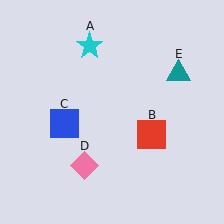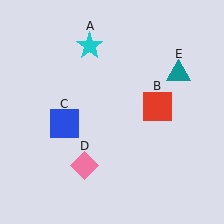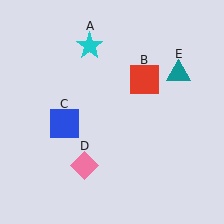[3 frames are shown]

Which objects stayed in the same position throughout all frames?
Cyan star (object A) and blue square (object C) and pink diamond (object D) and teal triangle (object E) remained stationary.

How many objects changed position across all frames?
1 object changed position: red square (object B).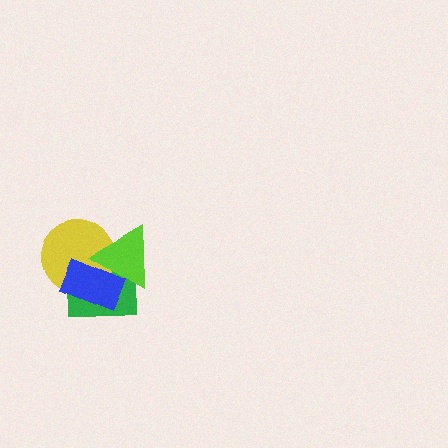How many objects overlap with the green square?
3 objects overlap with the green square.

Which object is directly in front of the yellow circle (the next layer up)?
The lime triangle is directly in front of the yellow circle.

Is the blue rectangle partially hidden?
No, no other shape covers it.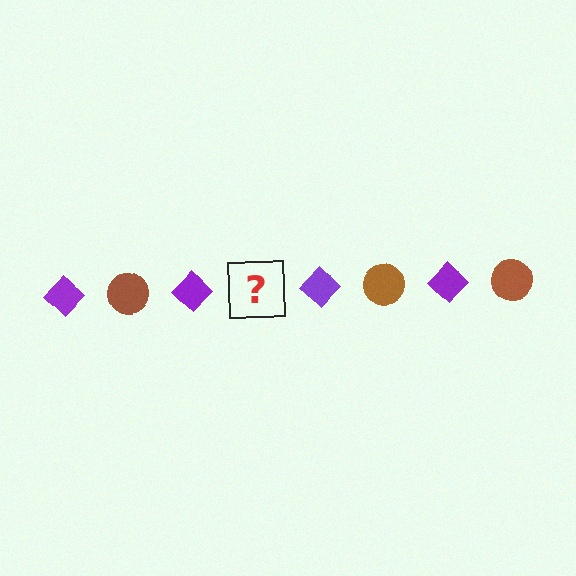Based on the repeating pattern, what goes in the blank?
The blank should be a brown circle.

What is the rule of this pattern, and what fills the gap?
The rule is that the pattern alternates between purple diamond and brown circle. The gap should be filled with a brown circle.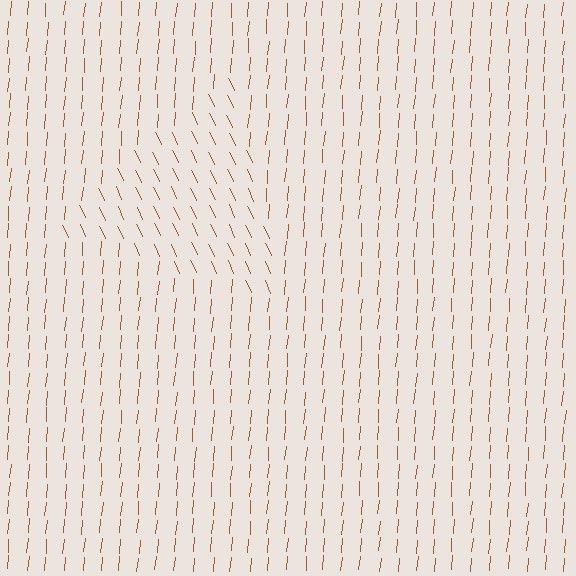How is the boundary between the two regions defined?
The boundary is defined purely by a change in line orientation (approximately 30 degrees difference). All lines are the same color and thickness.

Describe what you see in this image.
The image is filled with small brown line segments. A triangle region in the image has lines oriented differently from the surrounding lines, creating a visible texture boundary.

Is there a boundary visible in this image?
Yes, there is a texture boundary formed by a change in line orientation.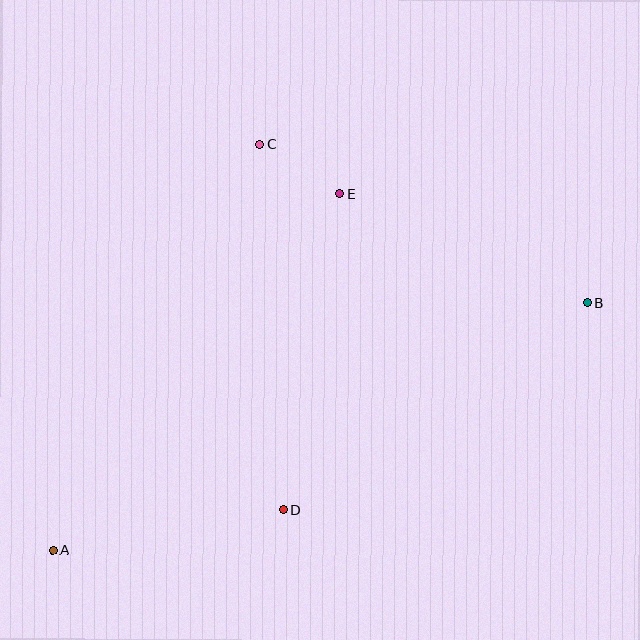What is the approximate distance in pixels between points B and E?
The distance between B and E is approximately 271 pixels.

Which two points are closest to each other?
Points C and E are closest to each other.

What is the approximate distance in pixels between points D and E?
The distance between D and E is approximately 321 pixels.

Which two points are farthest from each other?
Points A and B are farthest from each other.